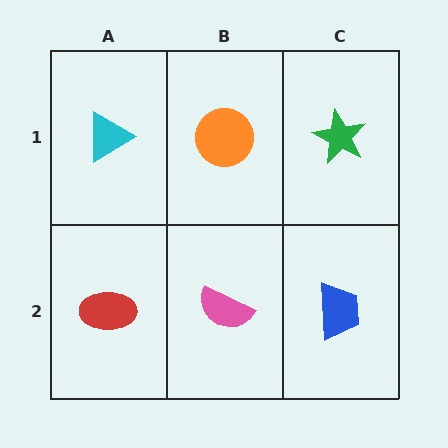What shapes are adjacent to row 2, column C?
A green star (row 1, column C), a pink semicircle (row 2, column B).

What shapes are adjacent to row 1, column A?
A red ellipse (row 2, column A), an orange circle (row 1, column B).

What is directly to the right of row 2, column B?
A blue trapezoid.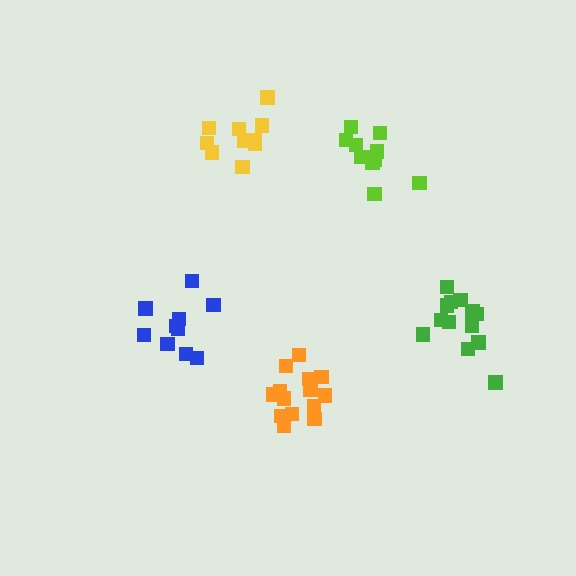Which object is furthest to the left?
The blue cluster is leftmost.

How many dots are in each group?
Group 1: 10 dots, Group 2: 11 dots, Group 3: 14 dots, Group 4: 14 dots, Group 5: 10 dots (59 total).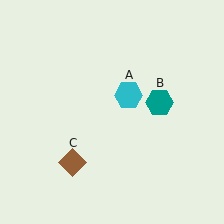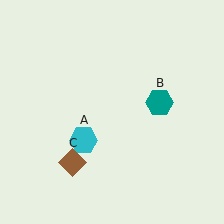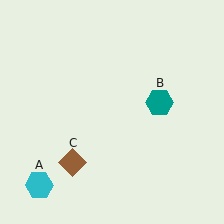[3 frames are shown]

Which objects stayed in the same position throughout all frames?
Teal hexagon (object B) and brown diamond (object C) remained stationary.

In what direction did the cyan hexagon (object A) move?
The cyan hexagon (object A) moved down and to the left.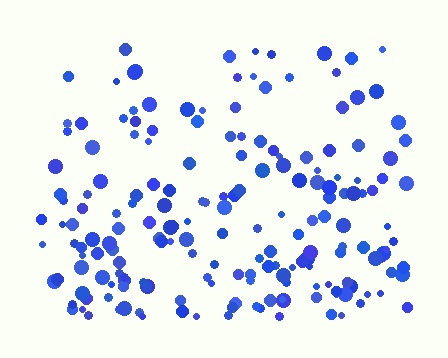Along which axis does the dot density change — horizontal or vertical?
Vertical.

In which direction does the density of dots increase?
From top to bottom, with the bottom side densest.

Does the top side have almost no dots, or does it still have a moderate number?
Still a moderate number, just noticeably fewer than the bottom.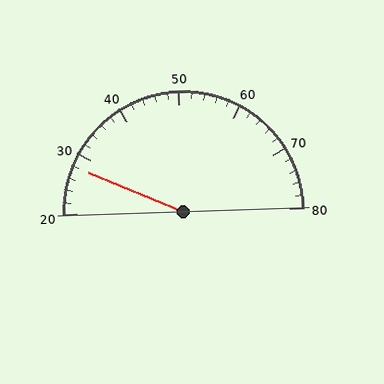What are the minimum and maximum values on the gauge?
The gauge ranges from 20 to 80.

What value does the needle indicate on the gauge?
The needle indicates approximately 28.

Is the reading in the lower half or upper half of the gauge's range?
The reading is in the lower half of the range (20 to 80).